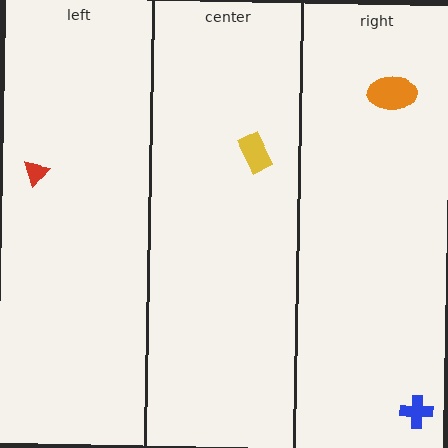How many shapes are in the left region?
1.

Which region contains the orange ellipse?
The right region.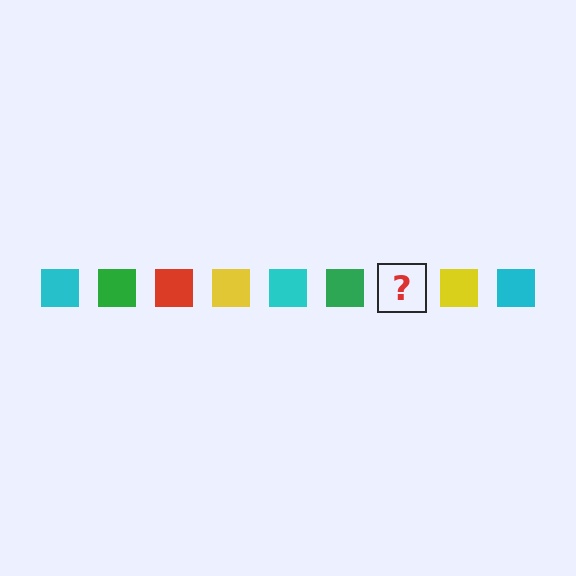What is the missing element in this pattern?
The missing element is a red square.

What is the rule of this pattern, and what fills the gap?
The rule is that the pattern cycles through cyan, green, red, yellow squares. The gap should be filled with a red square.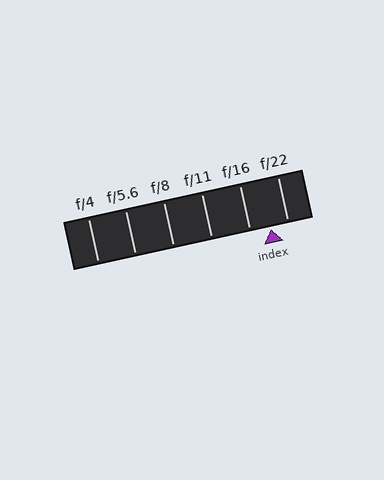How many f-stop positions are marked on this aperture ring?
There are 6 f-stop positions marked.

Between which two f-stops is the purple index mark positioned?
The index mark is between f/16 and f/22.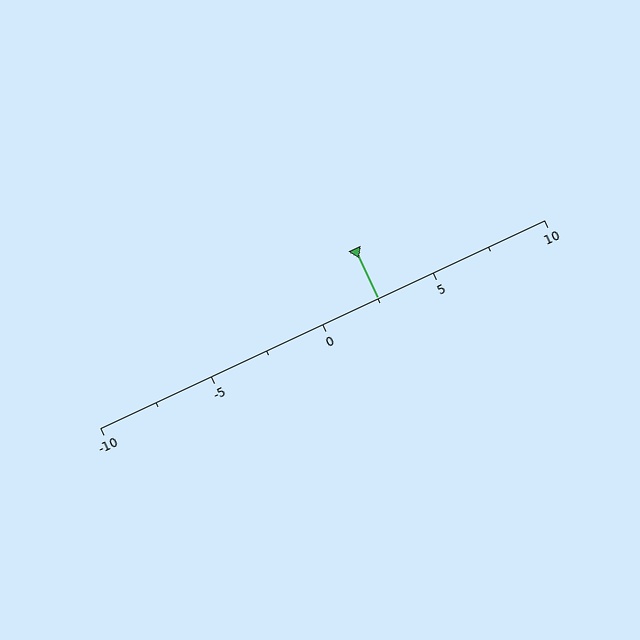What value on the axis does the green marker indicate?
The marker indicates approximately 2.5.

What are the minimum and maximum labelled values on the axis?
The axis runs from -10 to 10.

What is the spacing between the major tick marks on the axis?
The major ticks are spaced 5 apart.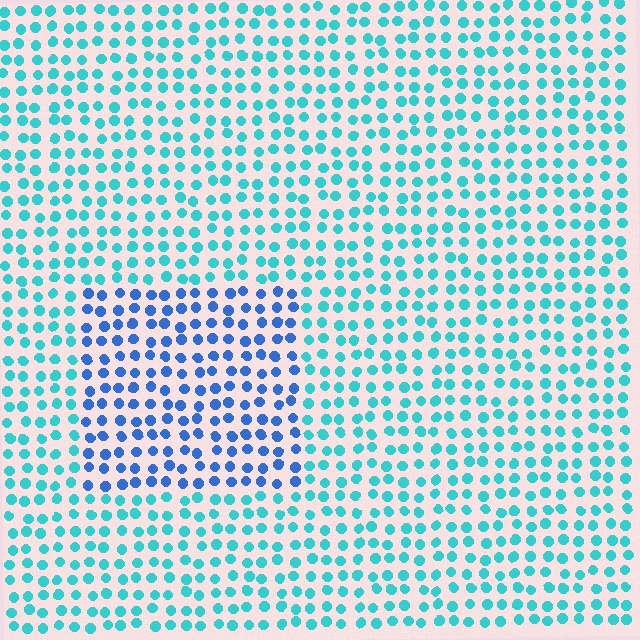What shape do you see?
I see a rectangle.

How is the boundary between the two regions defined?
The boundary is defined purely by a slight shift in hue (about 39 degrees). Spacing, size, and orientation are identical on both sides.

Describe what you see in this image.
The image is filled with small cyan elements in a uniform arrangement. A rectangle-shaped region is visible where the elements are tinted to a slightly different hue, forming a subtle color boundary.